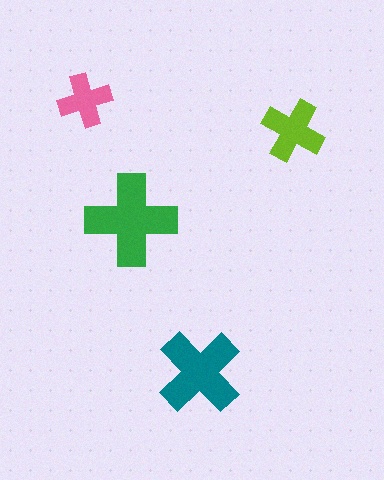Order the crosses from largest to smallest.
the green one, the teal one, the lime one, the pink one.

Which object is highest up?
The pink cross is topmost.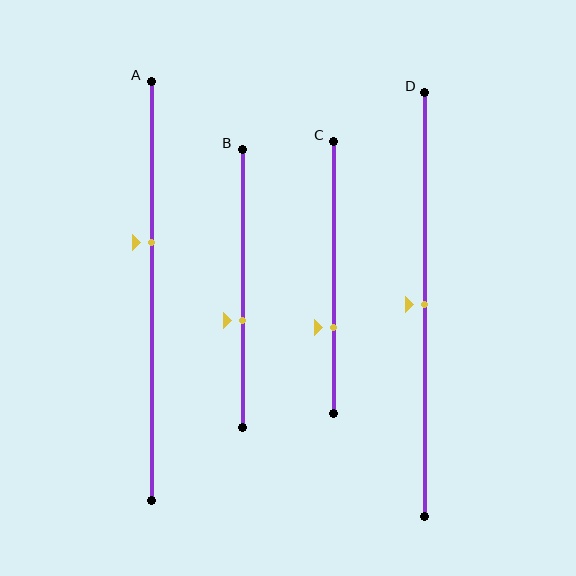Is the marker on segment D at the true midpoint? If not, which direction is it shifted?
Yes, the marker on segment D is at the true midpoint.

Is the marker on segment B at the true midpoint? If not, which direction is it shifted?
No, the marker on segment B is shifted downward by about 11% of the segment length.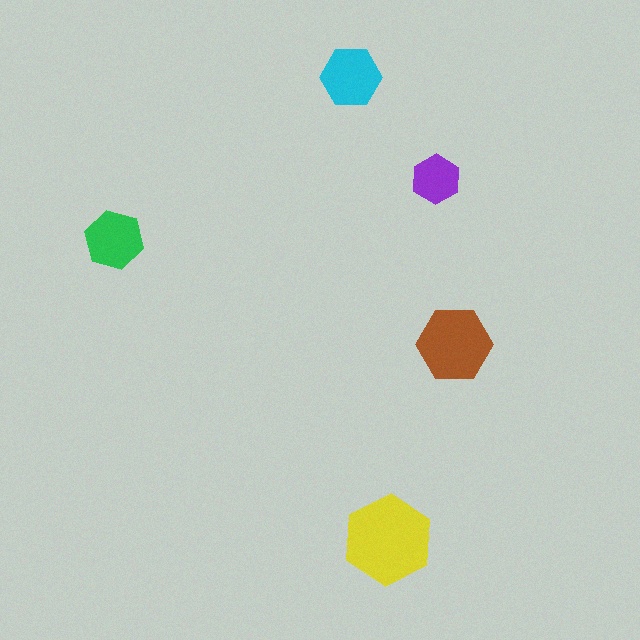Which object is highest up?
The cyan hexagon is topmost.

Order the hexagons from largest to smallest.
the yellow one, the brown one, the cyan one, the green one, the purple one.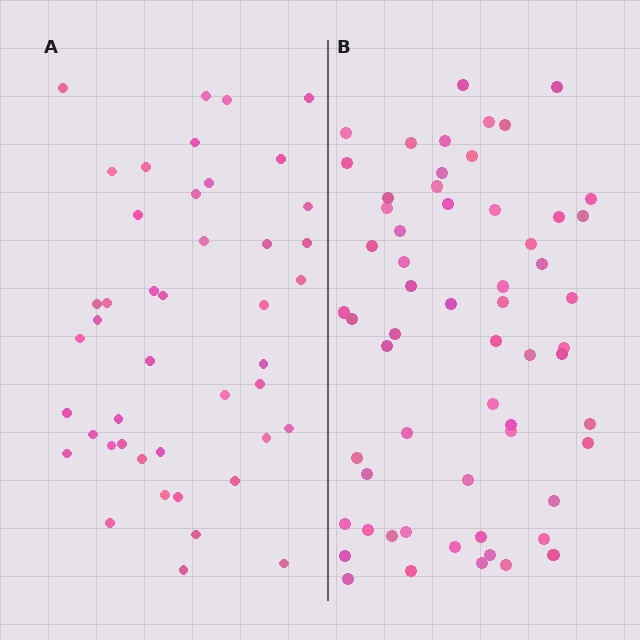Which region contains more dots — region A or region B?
Region B (the right region) has more dots.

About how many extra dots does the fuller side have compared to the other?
Region B has approximately 15 more dots than region A.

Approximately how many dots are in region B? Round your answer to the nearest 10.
About 60 dots.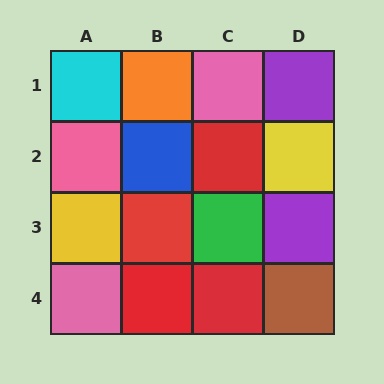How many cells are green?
1 cell is green.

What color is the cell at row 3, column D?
Purple.